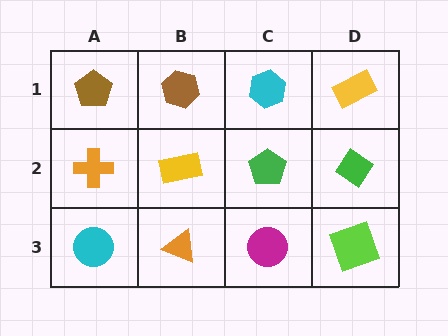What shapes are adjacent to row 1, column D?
A green diamond (row 2, column D), a cyan hexagon (row 1, column C).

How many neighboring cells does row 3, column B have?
3.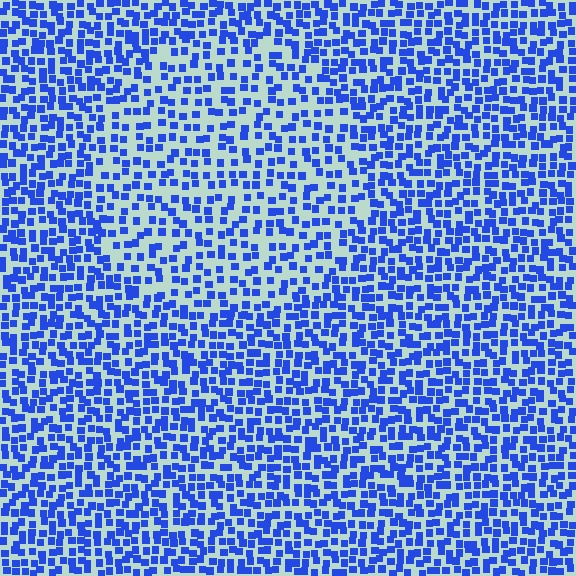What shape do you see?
I see a circle.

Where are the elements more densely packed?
The elements are more densely packed outside the circle boundary.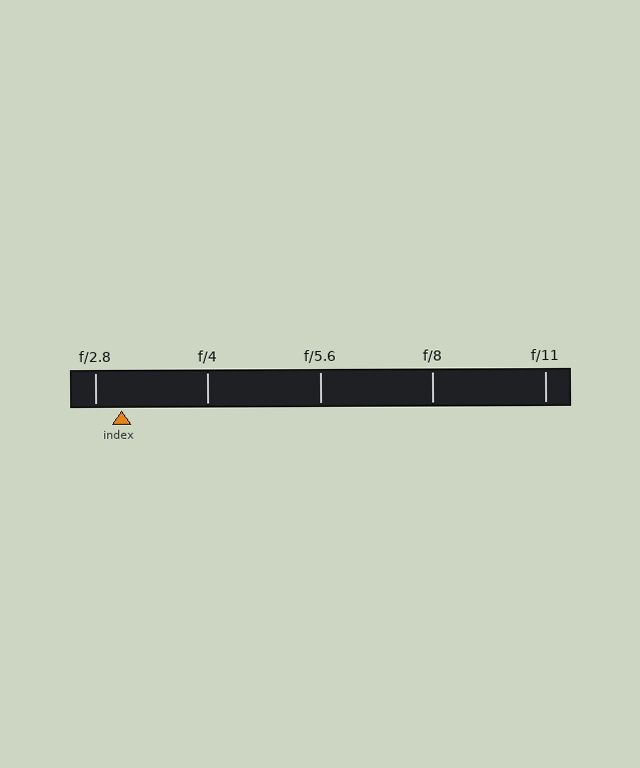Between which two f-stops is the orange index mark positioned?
The index mark is between f/2.8 and f/4.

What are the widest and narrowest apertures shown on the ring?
The widest aperture shown is f/2.8 and the narrowest is f/11.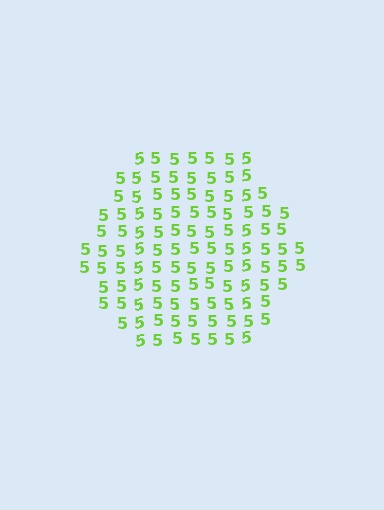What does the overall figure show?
The overall figure shows a hexagon.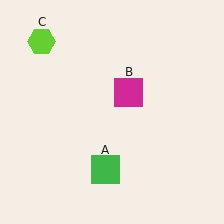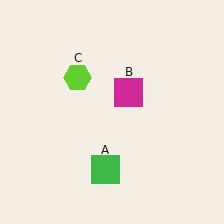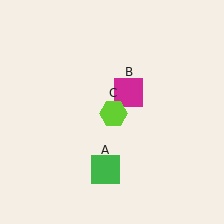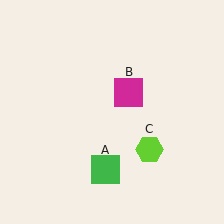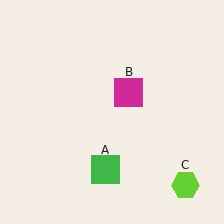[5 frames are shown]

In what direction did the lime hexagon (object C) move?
The lime hexagon (object C) moved down and to the right.